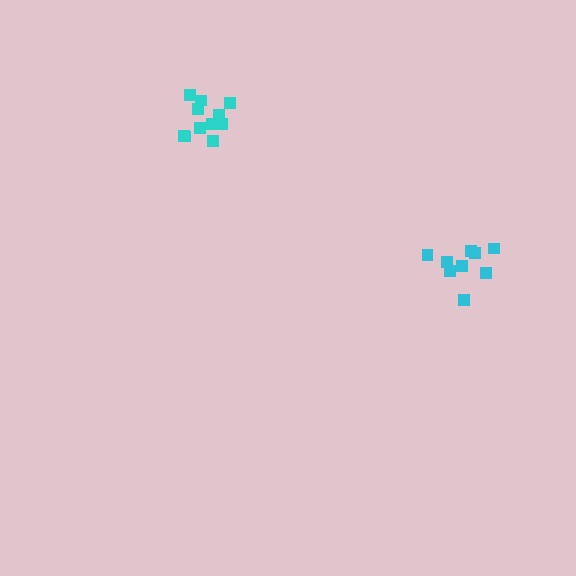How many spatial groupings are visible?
There are 2 spatial groupings.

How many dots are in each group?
Group 1: 11 dots, Group 2: 9 dots (20 total).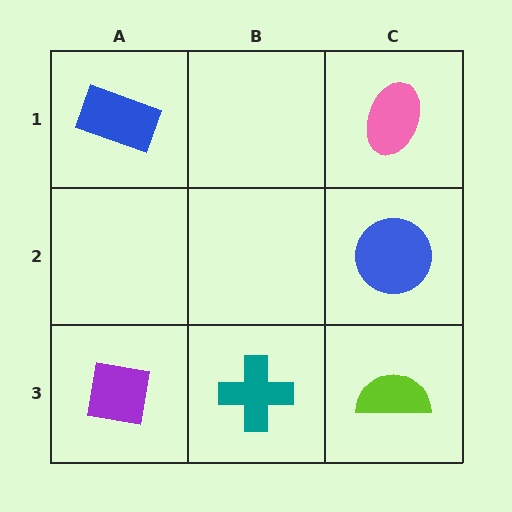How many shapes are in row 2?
1 shape.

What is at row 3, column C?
A lime semicircle.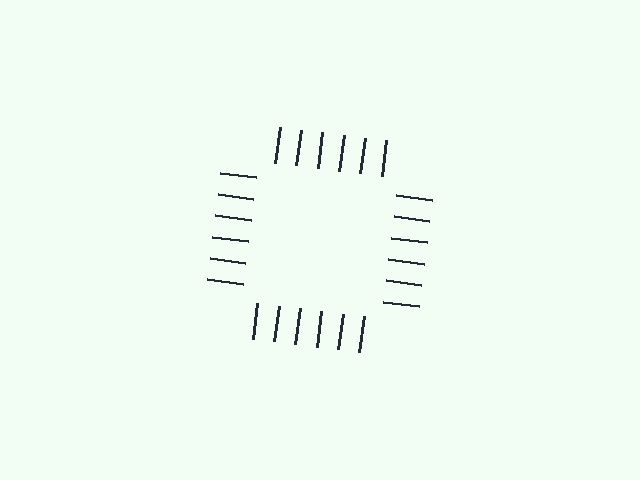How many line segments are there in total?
24 — 6 along each of the 4 edges.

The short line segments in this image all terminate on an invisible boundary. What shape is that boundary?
An illusory square — the line segments terminate on its edges but no continuous stroke is drawn.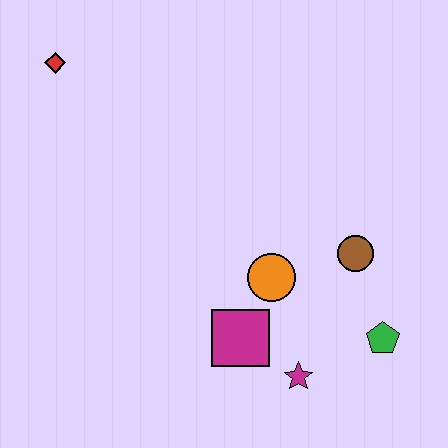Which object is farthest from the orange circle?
The red diamond is farthest from the orange circle.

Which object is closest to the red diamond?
The orange circle is closest to the red diamond.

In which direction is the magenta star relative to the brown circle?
The magenta star is below the brown circle.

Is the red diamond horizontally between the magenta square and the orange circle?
No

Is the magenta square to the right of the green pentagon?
No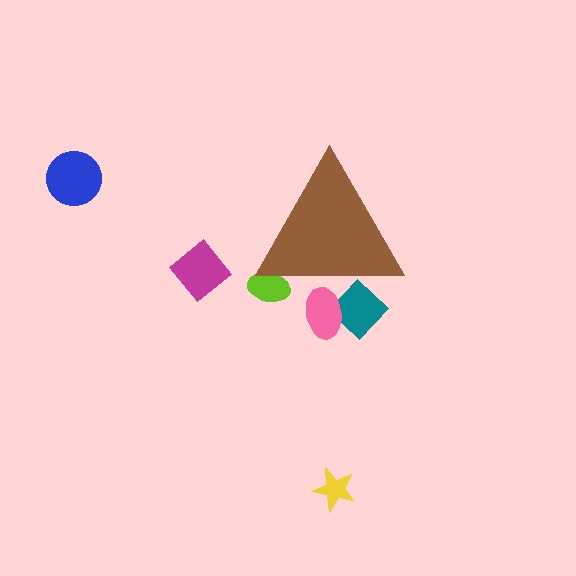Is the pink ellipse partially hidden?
Yes, the pink ellipse is partially hidden behind the brown triangle.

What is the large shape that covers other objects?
A brown triangle.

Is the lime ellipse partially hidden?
Yes, the lime ellipse is partially hidden behind the brown triangle.